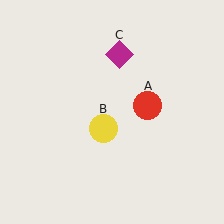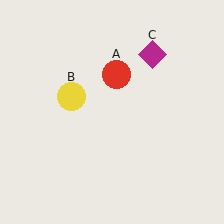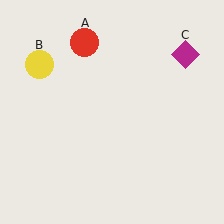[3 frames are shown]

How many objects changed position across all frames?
3 objects changed position: red circle (object A), yellow circle (object B), magenta diamond (object C).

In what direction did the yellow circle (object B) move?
The yellow circle (object B) moved up and to the left.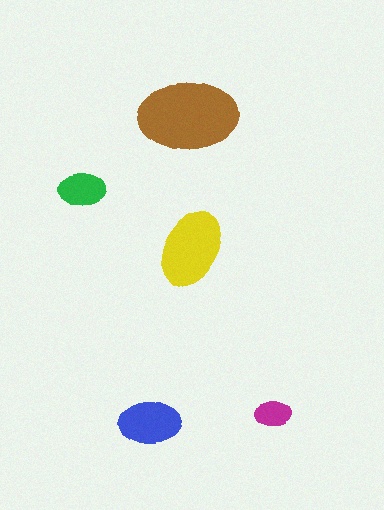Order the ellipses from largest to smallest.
the brown one, the yellow one, the blue one, the green one, the magenta one.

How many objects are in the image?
There are 5 objects in the image.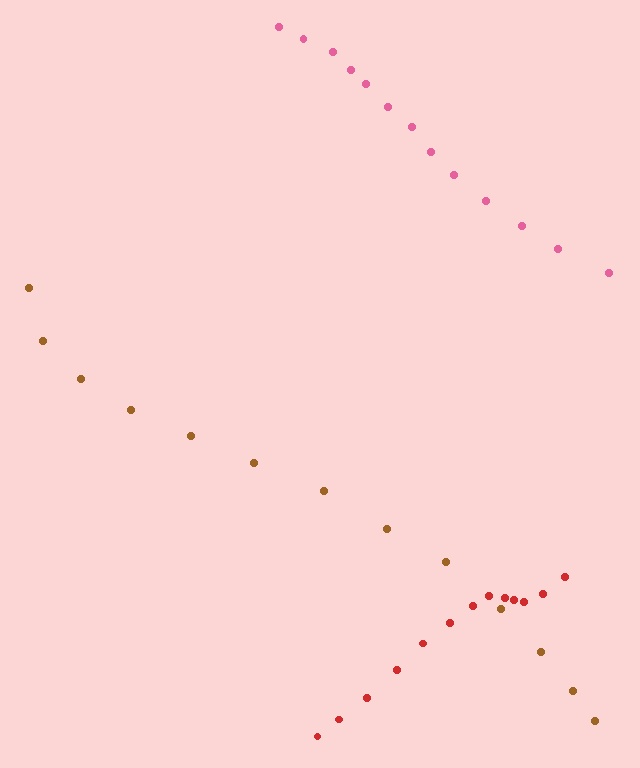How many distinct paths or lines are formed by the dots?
There are 3 distinct paths.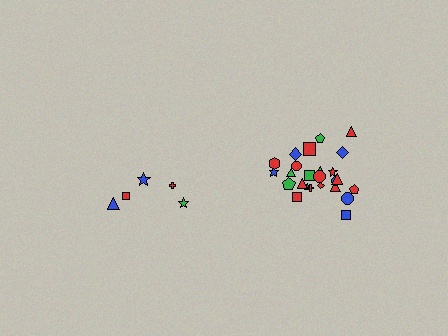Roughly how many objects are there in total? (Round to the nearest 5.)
Roughly 30 objects in total.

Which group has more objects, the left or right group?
The right group.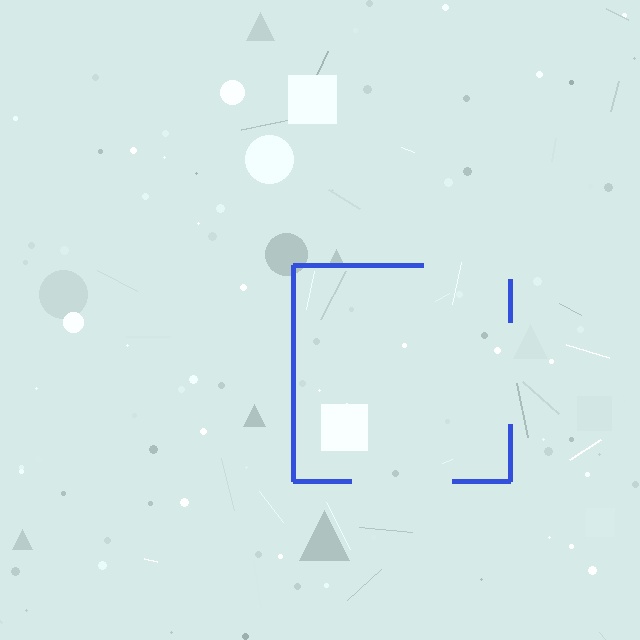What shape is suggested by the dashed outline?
The dashed outline suggests a square.